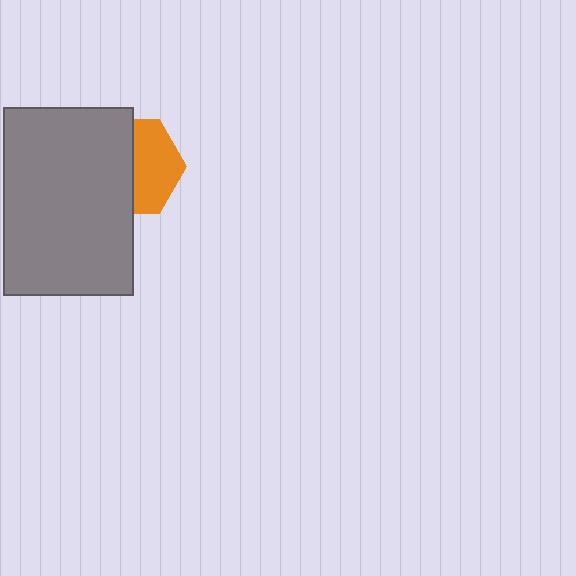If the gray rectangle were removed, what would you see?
You would see the complete orange hexagon.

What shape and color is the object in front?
The object in front is a gray rectangle.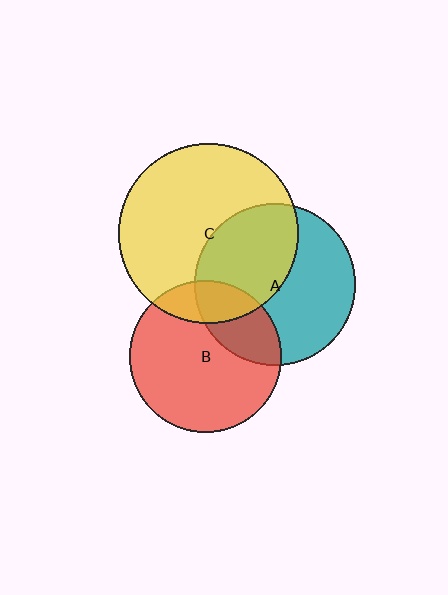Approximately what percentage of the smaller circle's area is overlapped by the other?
Approximately 45%.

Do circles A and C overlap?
Yes.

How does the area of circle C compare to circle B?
Approximately 1.4 times.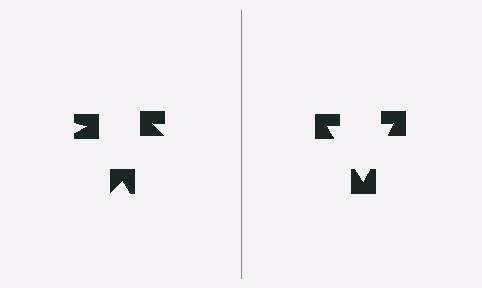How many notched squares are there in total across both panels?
6 — 3 on each side.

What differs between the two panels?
The notched squares are positioned identically on both sides; only the wedge orientations differ. On the right they align to a triangle; on the left they are misaligned.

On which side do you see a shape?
An illusory triangle appears on the right side. On the left side the wedge cuts are rotated, so no coherent shape forms.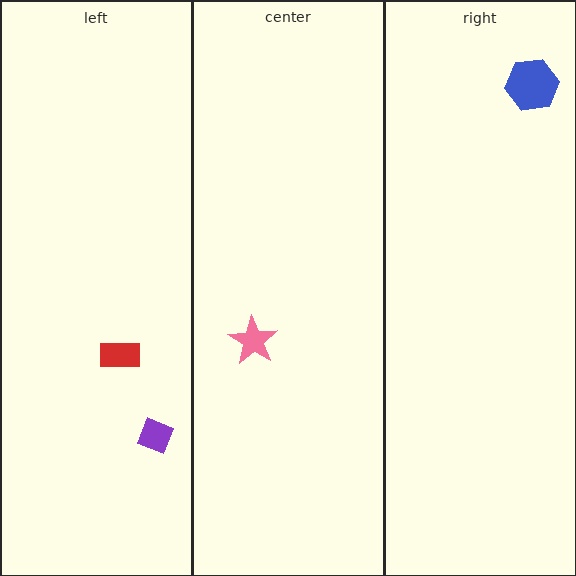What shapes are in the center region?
The pink star.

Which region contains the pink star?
The center region.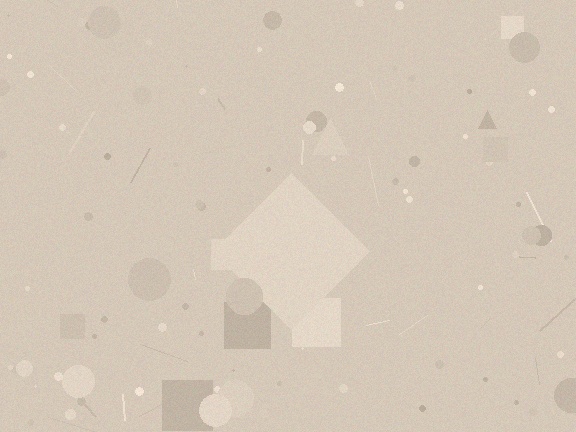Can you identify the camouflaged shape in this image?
The camouflaged shape is a diamond.